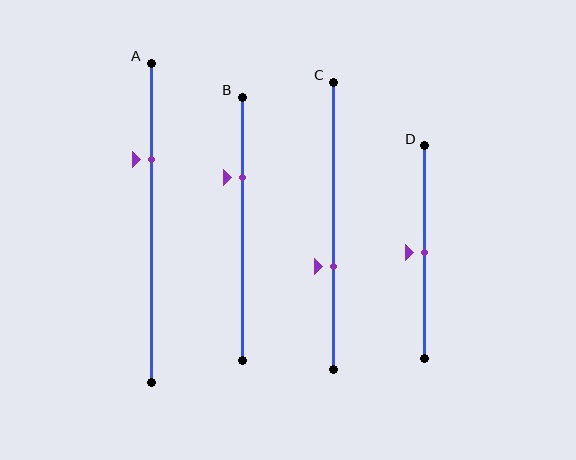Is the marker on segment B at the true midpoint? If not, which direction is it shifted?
No, the marker on segment B is shifted upward by about 19% of the segment length.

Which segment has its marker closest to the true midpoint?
Segment D has its marker closest to the true midpoint.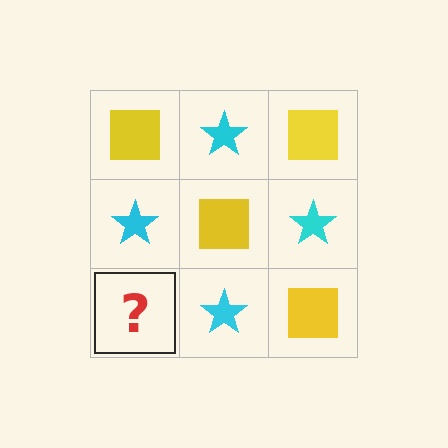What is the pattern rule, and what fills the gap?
The rule is that it alternates yellow square and cyan star in a checkerboard pattern. The gap should be filled with a yellow square.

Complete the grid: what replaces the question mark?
The question mark should be replaced with a yellow square.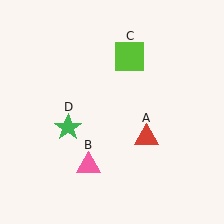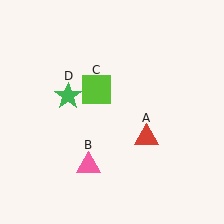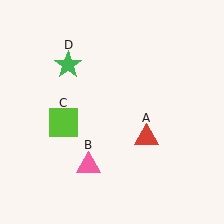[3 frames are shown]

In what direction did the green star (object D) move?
The green star (object D) moved up.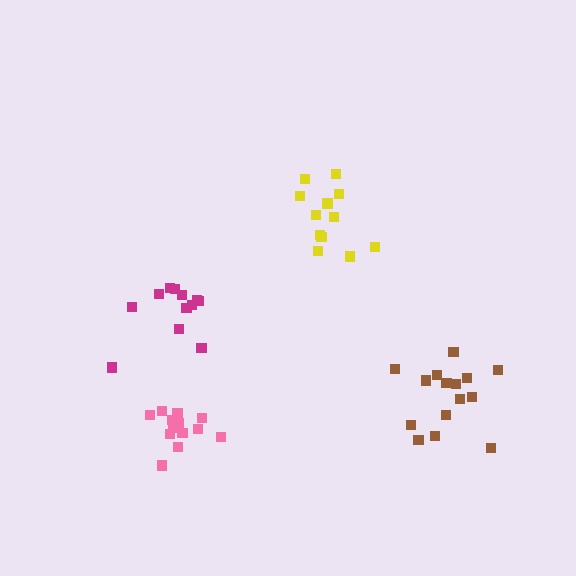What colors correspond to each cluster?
The clusters are colored: pink, yellow, brown, magenta.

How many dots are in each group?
Group 1: 13 dots, Group 2: 12 dots, Group 3: 15 dots, Group 4: 12 dots (52 total).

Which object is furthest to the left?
The magenta cluster is leftmost.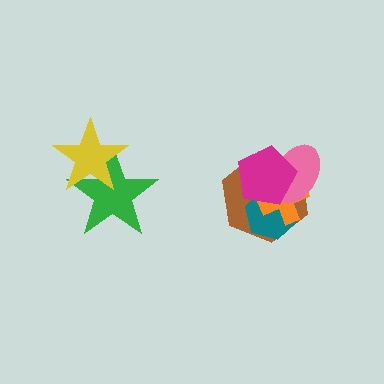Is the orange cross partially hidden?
Yes, it is partially covered by another shape.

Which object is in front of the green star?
The yellow star is in front of the green star.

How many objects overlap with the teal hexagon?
4 objects overlap with the teal hexagon.